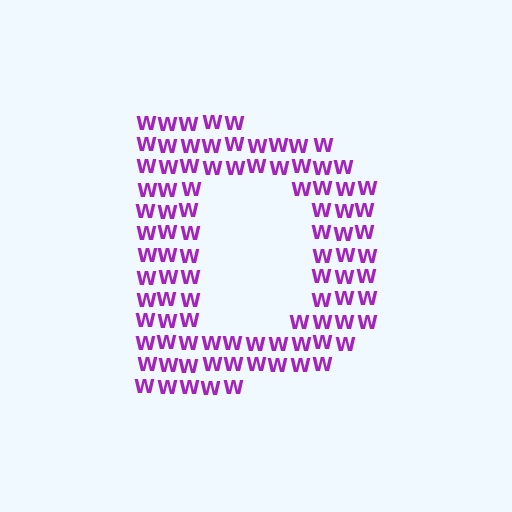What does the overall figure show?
The overall figure shows the letter D.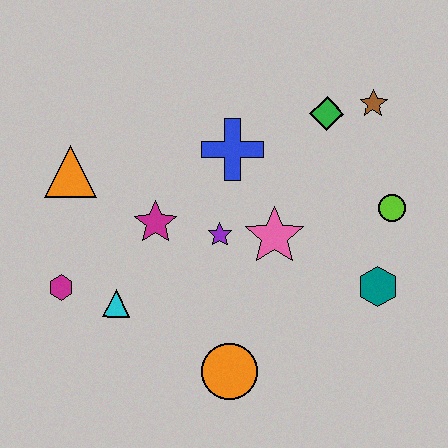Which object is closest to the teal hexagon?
The lime circle is closest to the teal hexagon.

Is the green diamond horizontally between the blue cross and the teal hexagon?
Yes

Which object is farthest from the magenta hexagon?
The brown star is farthest from the magenta hexagon.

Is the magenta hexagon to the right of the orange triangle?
No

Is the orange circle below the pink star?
Yes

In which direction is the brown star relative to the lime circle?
The brown star is above the lime circle.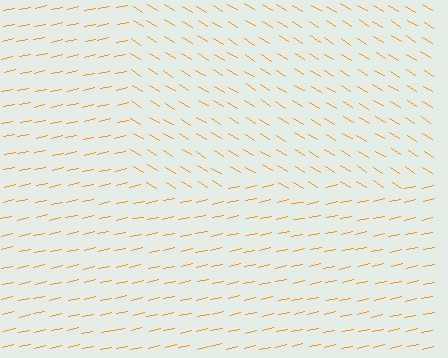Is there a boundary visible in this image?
Yes, there is a texture boundary formed by a change in line orientation.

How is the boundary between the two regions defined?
The boundary is defined purely by a change in line orientation (approximately 45 degrees difference). All lines are the same color and thickness.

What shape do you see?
I see a rectangle.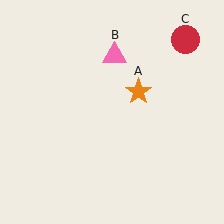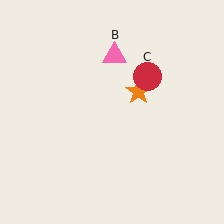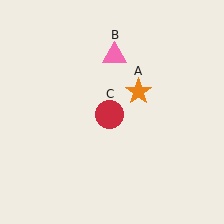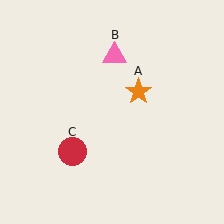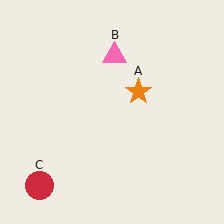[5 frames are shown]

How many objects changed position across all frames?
1 object changed position: red circle (object C).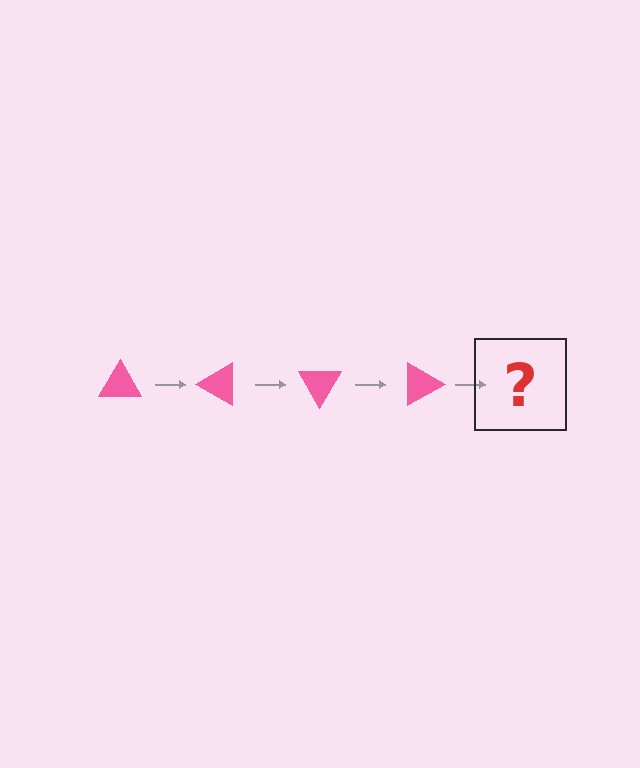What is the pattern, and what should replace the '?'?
The pattern is that the triangle rotates 30 degrees each step. The '?' should be a pink triangle rotated 120 degrees.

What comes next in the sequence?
The next element should be a pink triangle rotated 120 degrees.